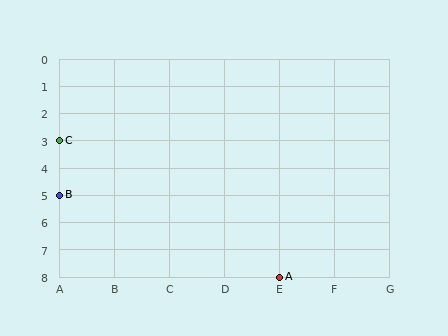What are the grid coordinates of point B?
Point B is at grid coordinates (A, 5).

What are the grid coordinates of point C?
Point C is at grid coordinates (A, 3).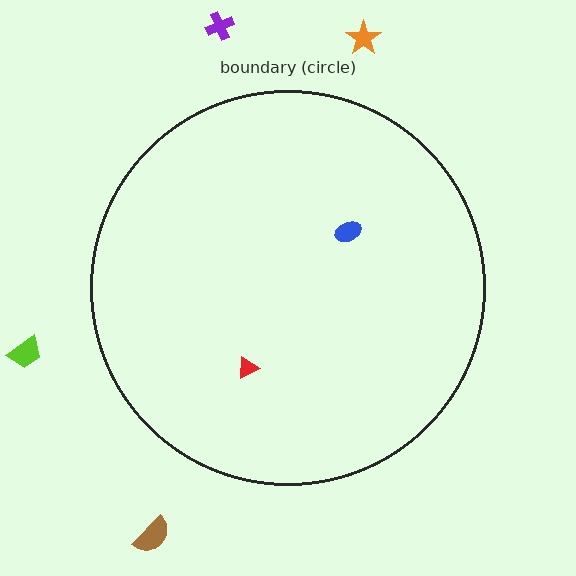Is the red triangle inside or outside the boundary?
Inside.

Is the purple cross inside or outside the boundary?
Outside.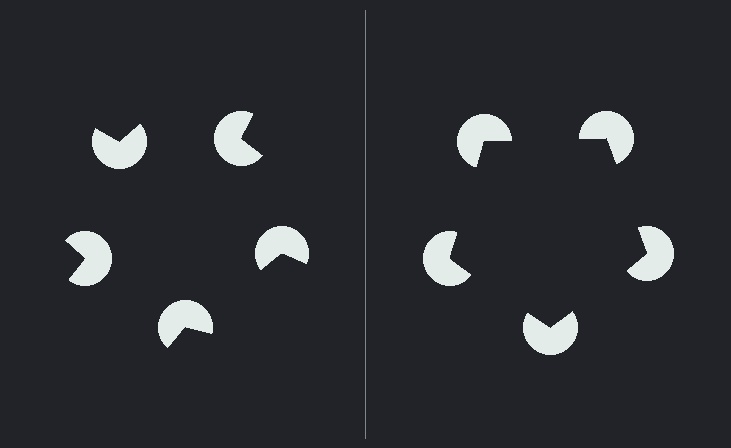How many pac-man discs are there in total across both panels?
10 — 5 on each side.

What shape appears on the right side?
An illusory pentagon.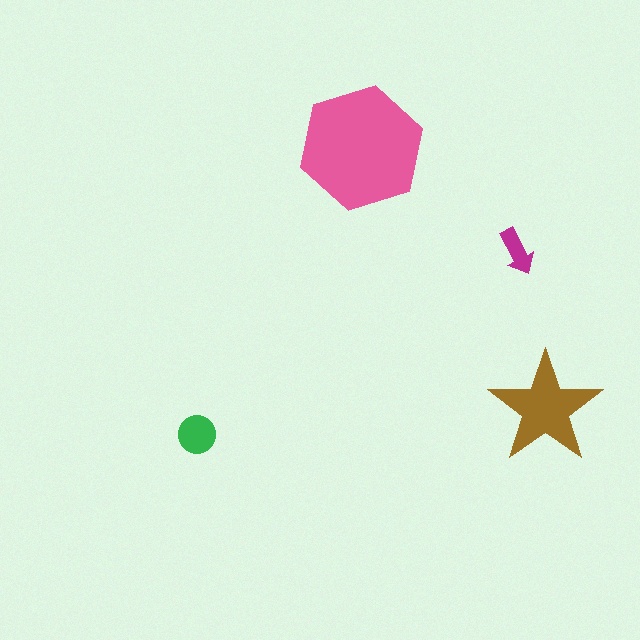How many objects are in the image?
There are 4 objects in the image.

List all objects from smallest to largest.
The magenta arrow, the green circle, the brown star, the pink hexagon.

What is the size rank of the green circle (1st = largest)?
3rd.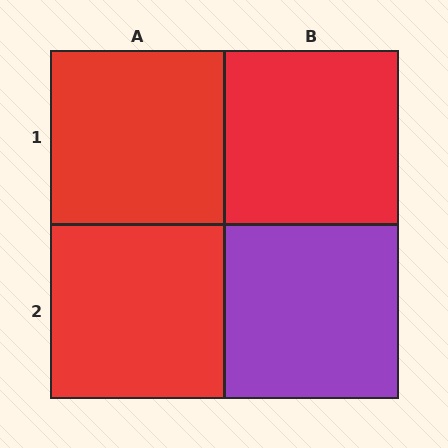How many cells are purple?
1 cell is purple.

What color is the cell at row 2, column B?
Purple.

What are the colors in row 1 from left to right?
Red, red.